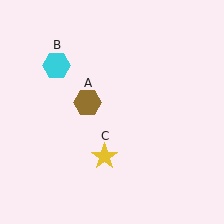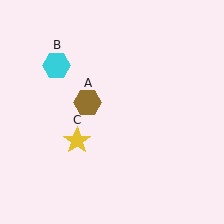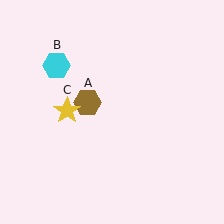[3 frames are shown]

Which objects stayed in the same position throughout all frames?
Brown hexagon (object A) and cyan hexagon (object B) remained stationary.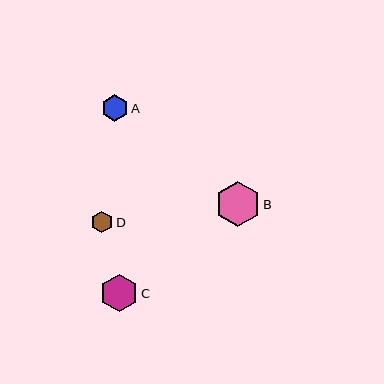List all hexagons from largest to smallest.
From largest to smallest: B, C, A, D.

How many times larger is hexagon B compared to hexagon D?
Hexagon B is approximately 2.1 times the size of hexagon D.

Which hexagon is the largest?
Hexagon B is the largest with a size of approximately 45 pixels.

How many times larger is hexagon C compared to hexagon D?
Hexagon C is approximately 1.8 times the size of hexagon D.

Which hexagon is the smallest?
Hexagon D is the smallest with a size of approximately 21 pixels.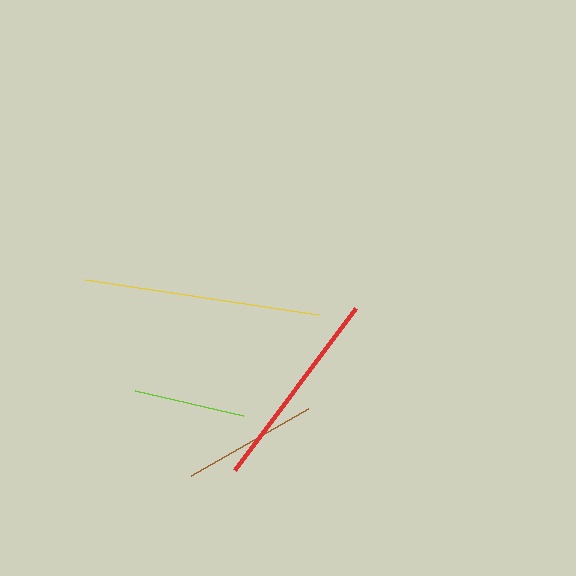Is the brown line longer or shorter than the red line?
The red line is longer than the brown line.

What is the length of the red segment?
The red segment is approximately 202 pixels long.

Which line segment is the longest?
The yellow line is the longest at approximately 235 pixels.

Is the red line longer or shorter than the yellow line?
The yellow line is longer than the red line.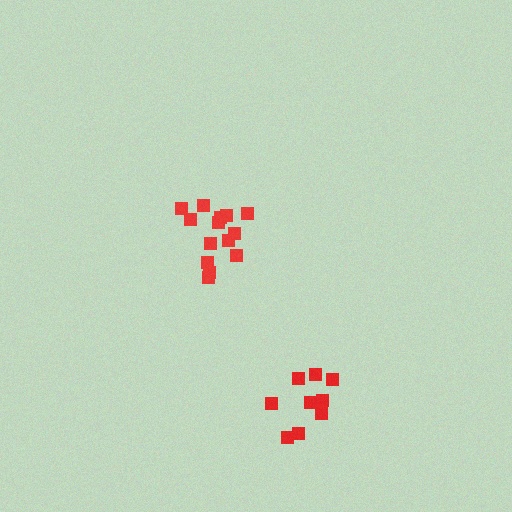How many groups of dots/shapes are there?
There are 2 groups.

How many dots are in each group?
Group 1: 9 dots, Group 2: 14 dots (23 total).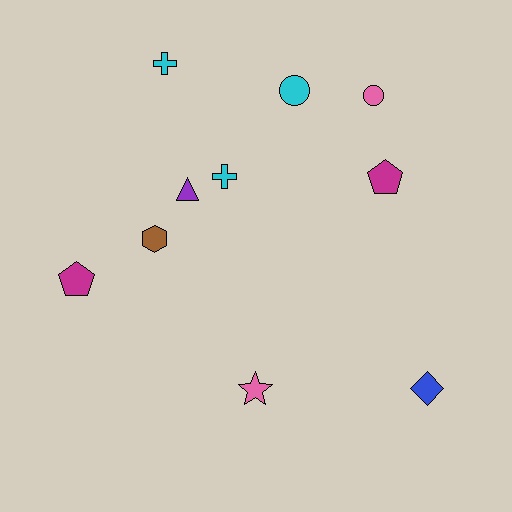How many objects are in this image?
There are 10 objects.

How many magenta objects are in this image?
There are 2 magenta objects.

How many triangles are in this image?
There is 1 triangle.